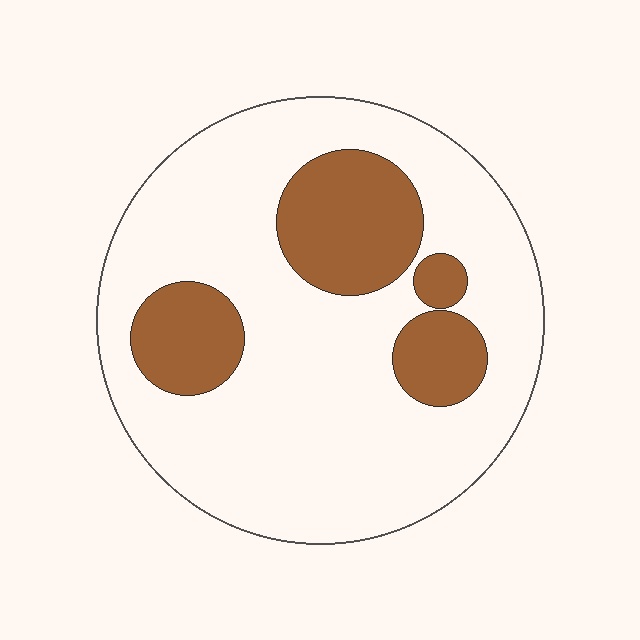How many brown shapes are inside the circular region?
4.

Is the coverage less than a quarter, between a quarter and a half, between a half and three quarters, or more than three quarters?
Less than a quarter.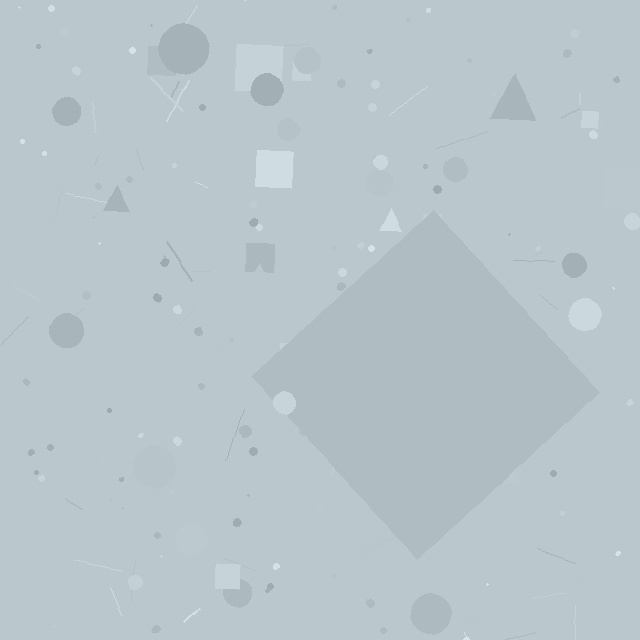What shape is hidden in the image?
A diamond is hidden in the image.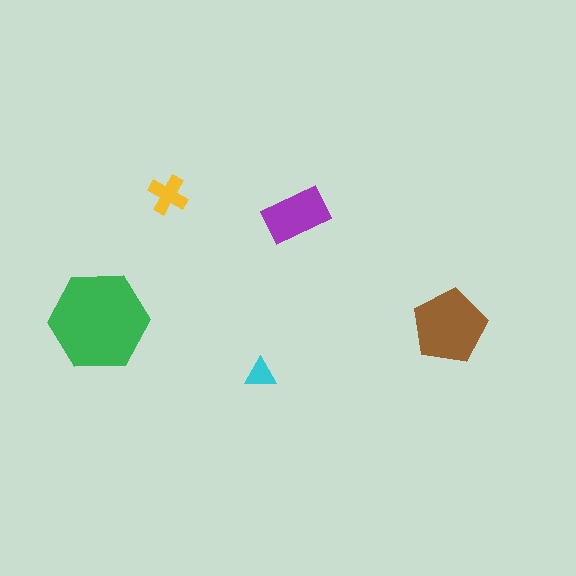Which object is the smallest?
The cyan triangle.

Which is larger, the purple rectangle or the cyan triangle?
The purple rectangle.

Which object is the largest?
The green hexagon.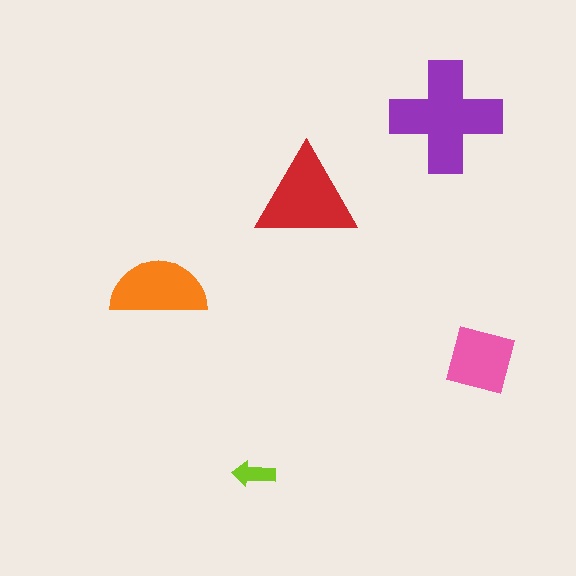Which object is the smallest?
The lime arrow.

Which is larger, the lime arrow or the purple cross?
The purple cross.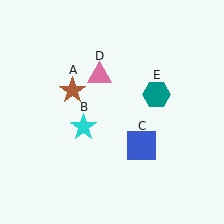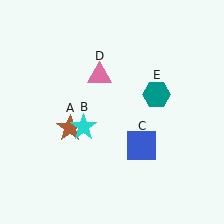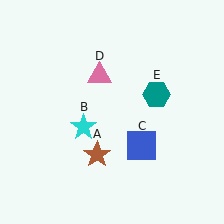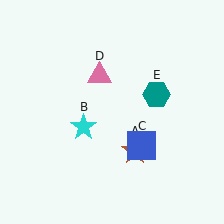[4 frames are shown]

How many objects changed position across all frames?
1 object changed position: brown star (object A).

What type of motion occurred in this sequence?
The brown star (object A) rotated counterclockwise around the center of the scene.